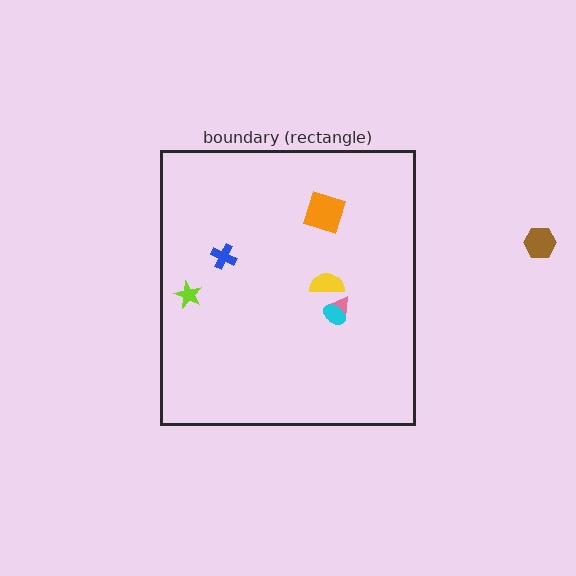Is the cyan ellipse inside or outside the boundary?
Inside.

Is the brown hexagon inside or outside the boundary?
Outside.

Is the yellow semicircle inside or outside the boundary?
Inside.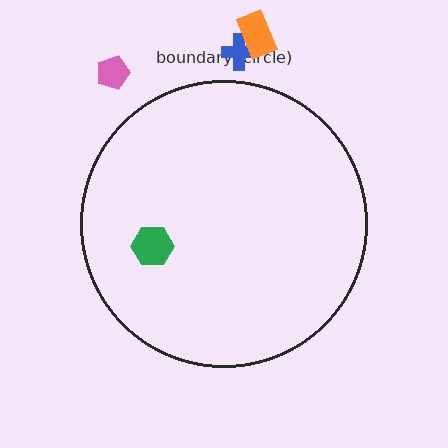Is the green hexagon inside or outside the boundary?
Inside.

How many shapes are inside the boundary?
1 inside, 3 outside.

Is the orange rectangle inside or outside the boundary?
Outside.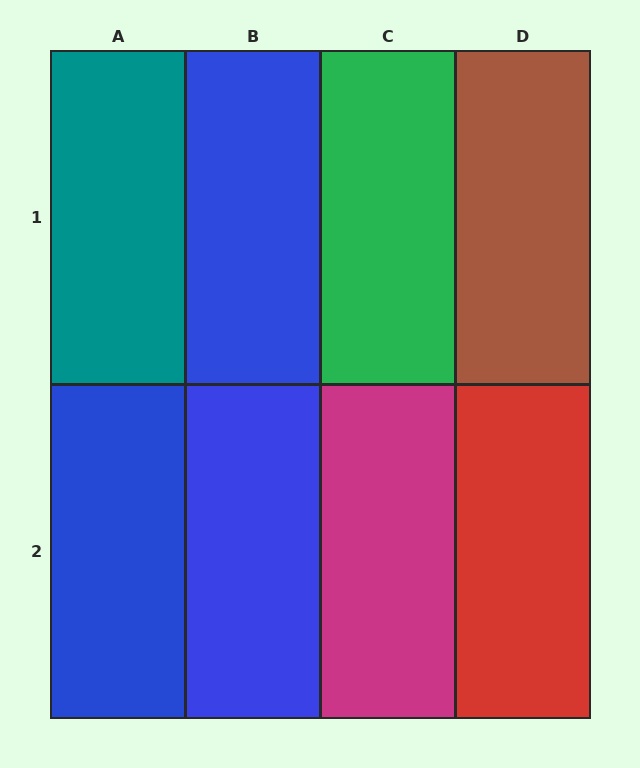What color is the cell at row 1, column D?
Brown.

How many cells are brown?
1 cell is brown.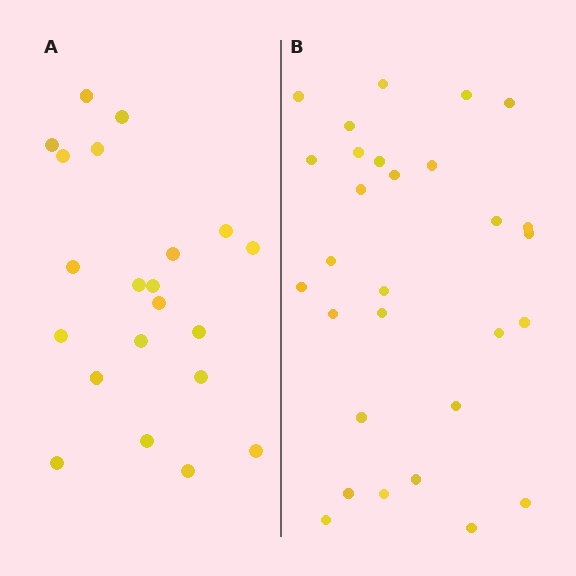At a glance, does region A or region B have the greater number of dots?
Region B (the right region) has more dots.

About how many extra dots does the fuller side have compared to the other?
Region B has roughly 8 or so more dots than region A.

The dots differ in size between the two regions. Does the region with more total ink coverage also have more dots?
No. Region A has more total ink coverage because its dots are larger, but region B actually contains more individual dots. Total area can be misleading — the number of items is what matters here.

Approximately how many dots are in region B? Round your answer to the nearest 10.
About 30 dots. (The exact count is 29, which rounds to 30.)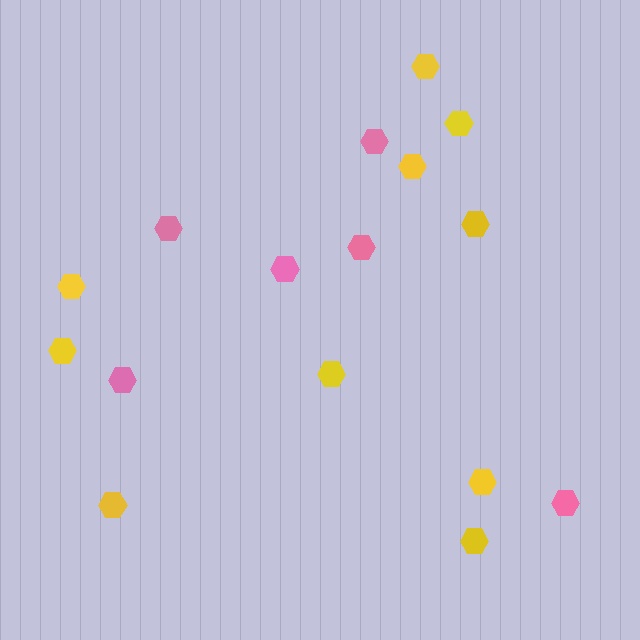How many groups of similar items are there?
There are 2 groups: one group of yellow hexagons (10) and one group of pink hexagons (6).